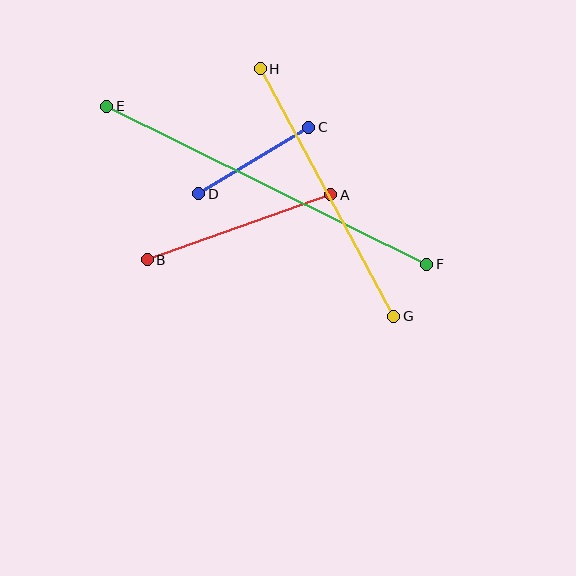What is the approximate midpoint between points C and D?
The midpoint is at approximately (254, 160) pixels.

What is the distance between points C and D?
The distance is approximately 128 pixels.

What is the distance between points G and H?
The distance is approximately 281 pixels.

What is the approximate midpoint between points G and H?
The midpoint is at approximately (327, 192) pixels.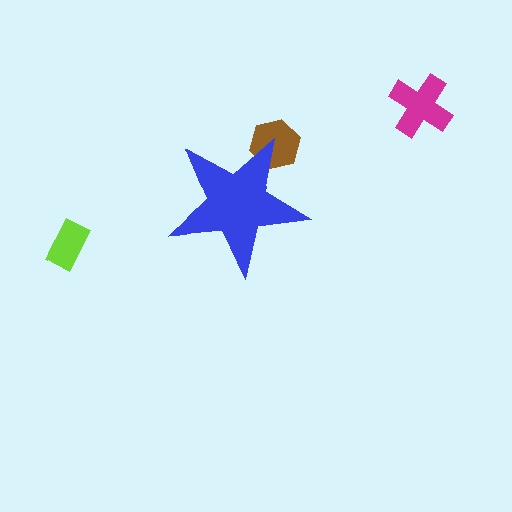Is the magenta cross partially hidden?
No, the magenta cross is fully visible.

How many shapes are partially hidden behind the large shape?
1 shape is partially hidden.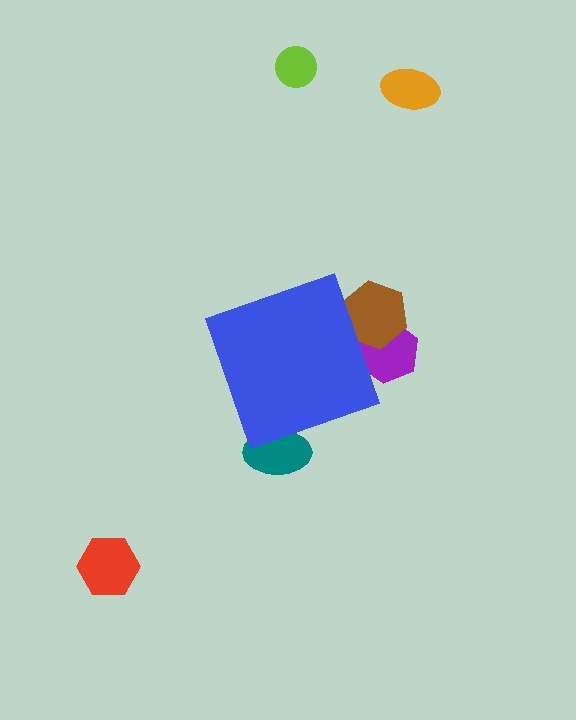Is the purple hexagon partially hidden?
Yes, the purple hexagon is partially hidden behind the blue diamond.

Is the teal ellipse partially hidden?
Yes, the teal ellipse is partially hidden behind the blue diamond.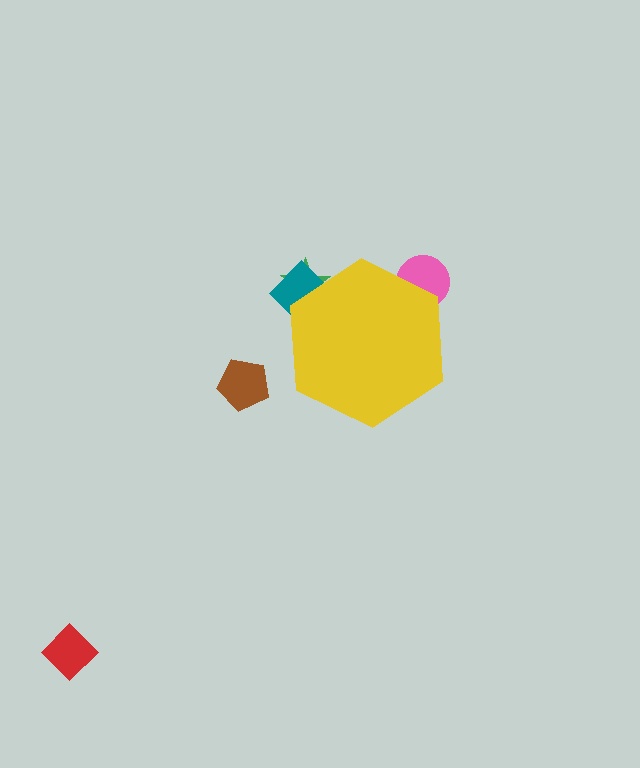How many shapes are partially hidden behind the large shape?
3 shapes are partially hidden.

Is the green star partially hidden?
Yes, the green star is partially hidden behind the yellow hexagon.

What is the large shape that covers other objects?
A yellow hexagon.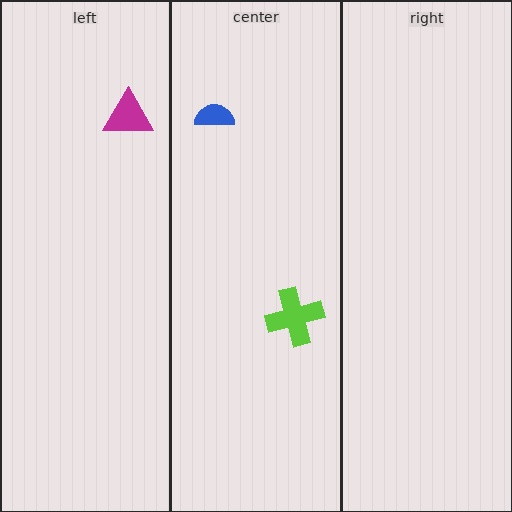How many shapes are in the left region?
1.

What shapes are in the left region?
The magenta triangle.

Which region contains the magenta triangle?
The left region.